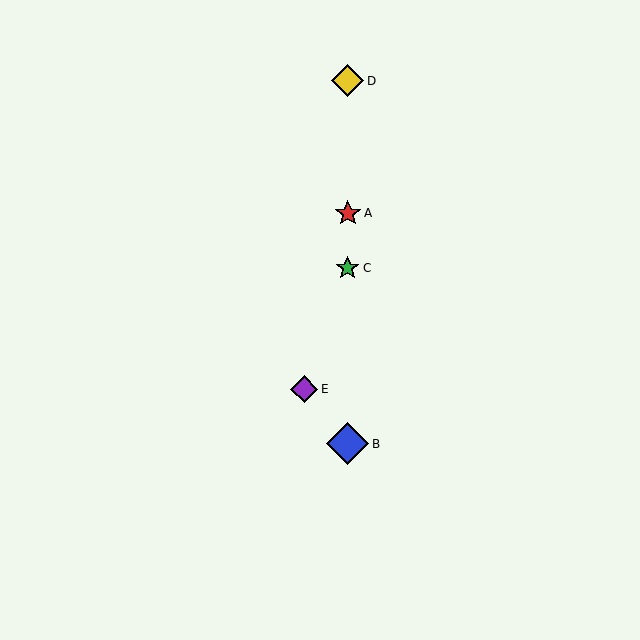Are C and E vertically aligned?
No, C is at x≈348 and E is at x≈304.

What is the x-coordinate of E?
Object E is at x≈304.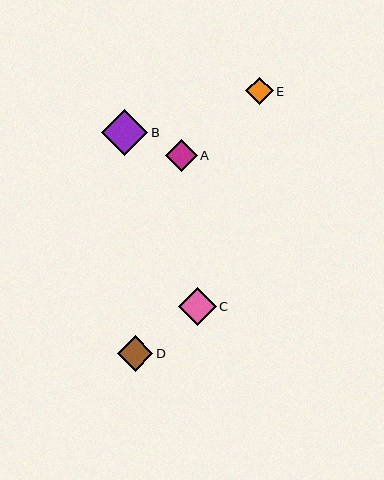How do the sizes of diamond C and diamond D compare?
Diamond C and diamond D are approximately the same size.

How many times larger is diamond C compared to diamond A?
Diamond C is approximately 1.2 times the size of diamond A.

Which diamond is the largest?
Diamond B is the largest with a size of approximately 46 pixels.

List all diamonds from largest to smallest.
From largest to smallest: B, C, D, A, E.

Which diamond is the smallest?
Diamond E is the smallest with a size of approximately 28 pixels.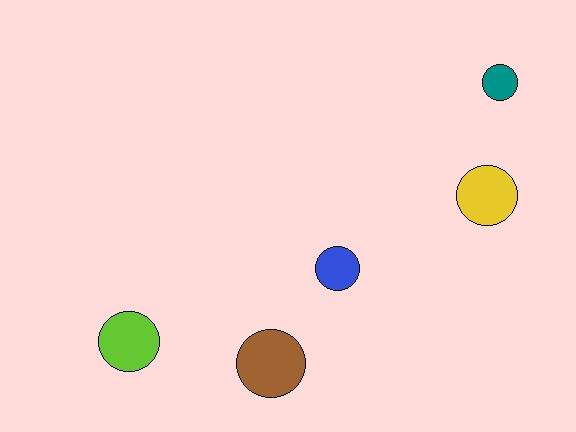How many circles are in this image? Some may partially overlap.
There are 5 circles.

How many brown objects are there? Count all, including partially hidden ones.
There is 1 brown object.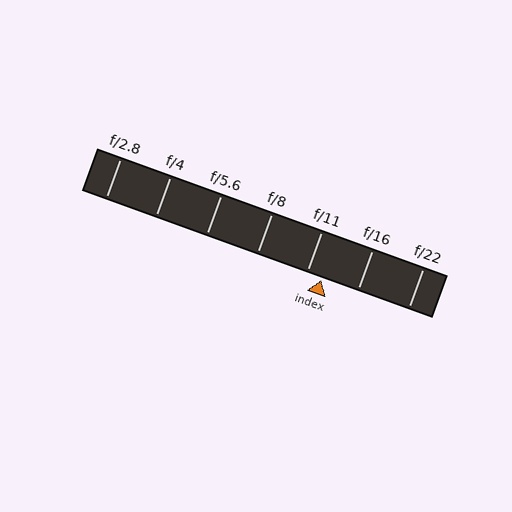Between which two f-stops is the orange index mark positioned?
The index mark is between f/11 and f/16.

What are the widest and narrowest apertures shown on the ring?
The widest aperture shown is f/2.8 and the narrowest is f/22.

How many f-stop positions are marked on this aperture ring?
There are 7 f-stop positions marked.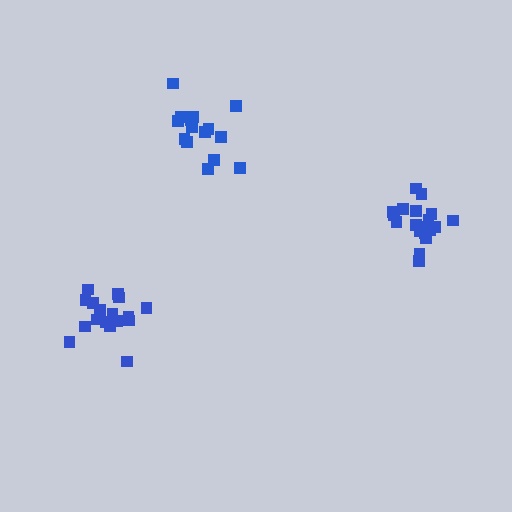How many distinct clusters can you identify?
There are 3 distinct clusters.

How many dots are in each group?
Group 1: 16 dots, Group 2: 17 dots, Group 3: 19 dots (52 total).